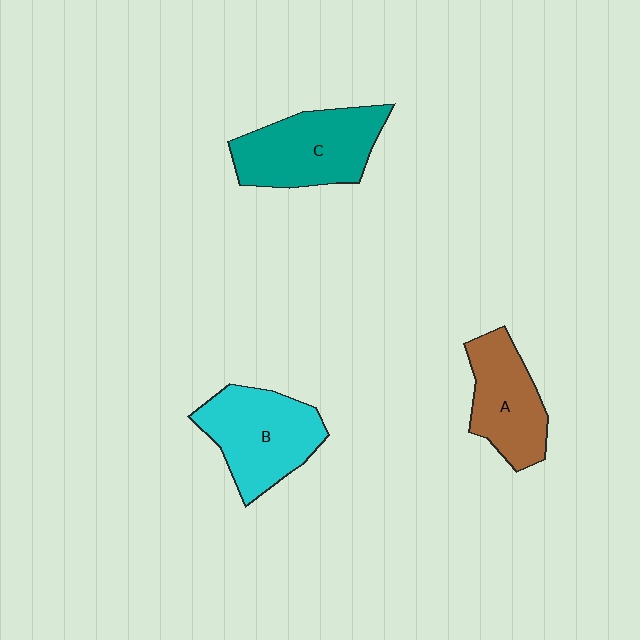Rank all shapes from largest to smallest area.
From largest to smallest: C (teal), B (cyan), A (brown).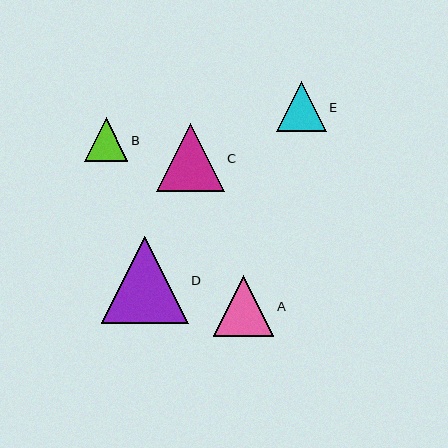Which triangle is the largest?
Triangle D is the largest with a size of approximately 87 pixels.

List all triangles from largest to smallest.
From largest to smallest: D, C, A, E, B.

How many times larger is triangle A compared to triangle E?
Triangle A is approximately 1.2 times the size of triangle E.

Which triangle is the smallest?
Triangle B is the smallest with a size of approximately 44 pixels.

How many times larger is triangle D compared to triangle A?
Triangle D is approximately 1.4 times the size of triangle A.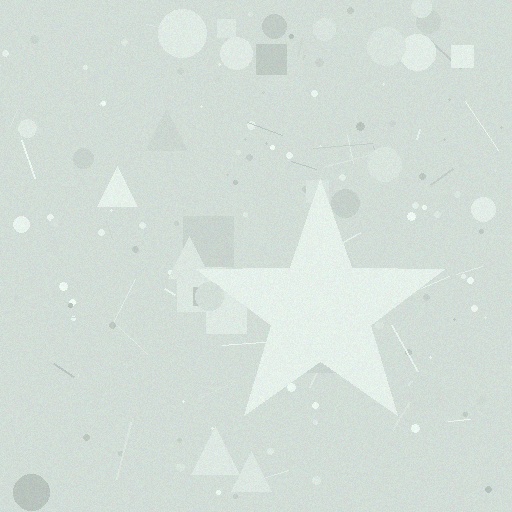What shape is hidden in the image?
A star is hidden in the image.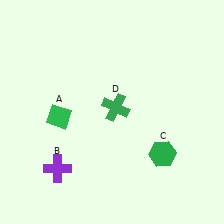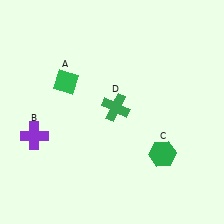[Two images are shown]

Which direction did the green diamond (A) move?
The green diamond (A) moved up.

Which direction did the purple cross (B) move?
The purple cross (B) moved up.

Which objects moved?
The objects that moved are: the green diamond (A), the purple cross (B).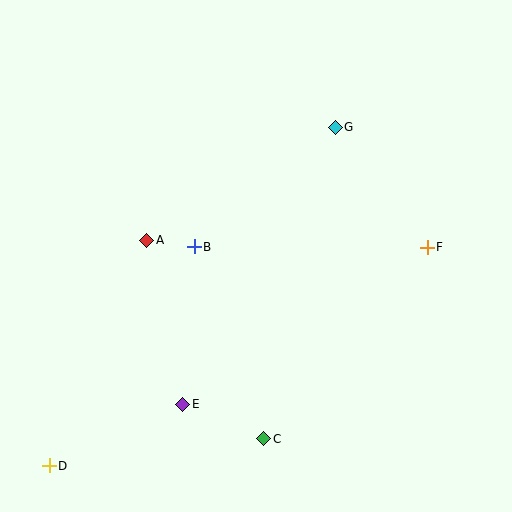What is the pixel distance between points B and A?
The distance between B and A is 48 pixels.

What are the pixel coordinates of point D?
Point D is at (49, 466).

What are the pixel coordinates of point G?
Point G is at (335, 127).